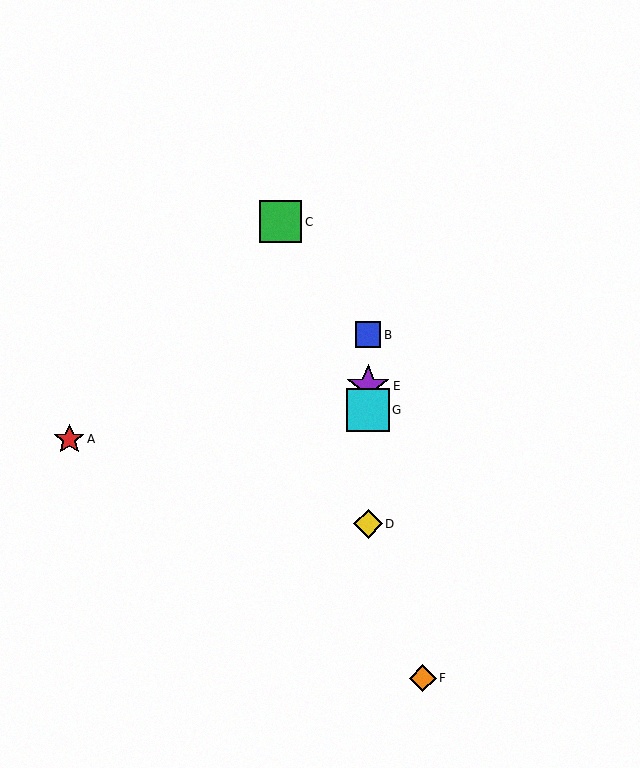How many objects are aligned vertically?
4 objects (B, D, E, G) are aligned vertically.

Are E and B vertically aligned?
Yes, both are at x≈368.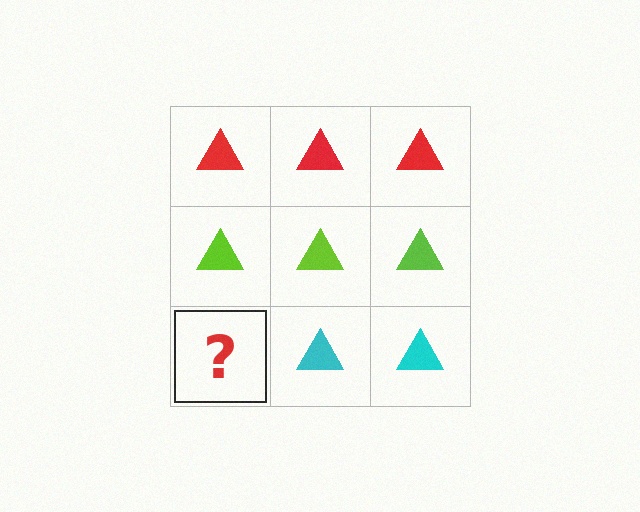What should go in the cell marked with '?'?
The missing cell should contain a cyan triangle.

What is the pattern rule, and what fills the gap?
The rule is that each row has a consistent color. The gap should be filled with a cyan triangle.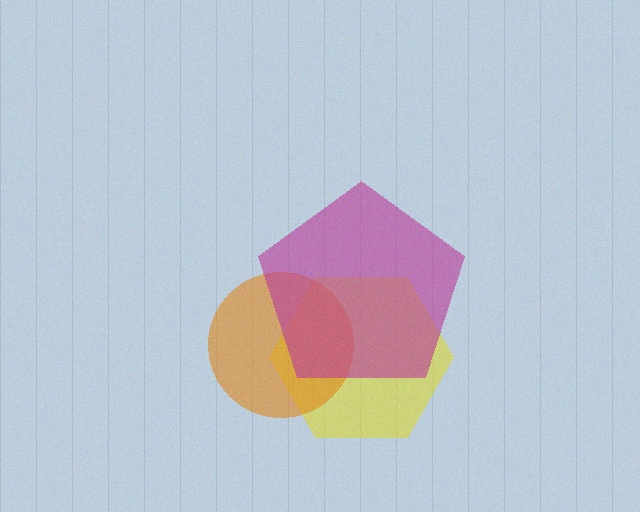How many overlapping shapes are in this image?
There are 3 overlapping shapes in the image.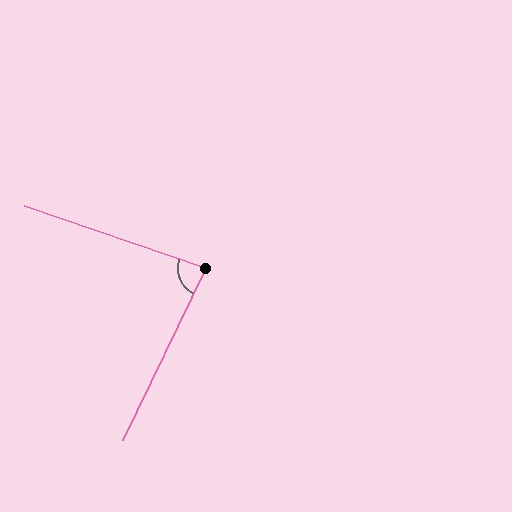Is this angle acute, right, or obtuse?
It is acute.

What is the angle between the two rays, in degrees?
Approximately 83 degrees.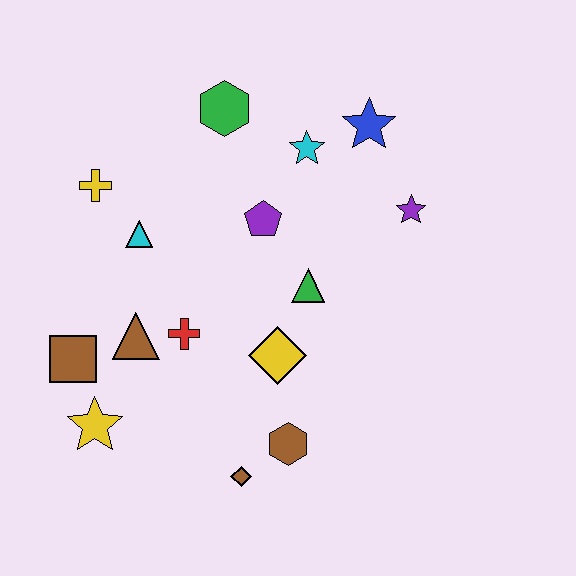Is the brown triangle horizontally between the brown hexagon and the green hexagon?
No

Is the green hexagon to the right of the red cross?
Yes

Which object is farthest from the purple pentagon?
The yellow star is farthest from the purple pentagon.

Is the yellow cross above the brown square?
Yes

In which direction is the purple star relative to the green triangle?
The purple star is to the right of the green triangle.